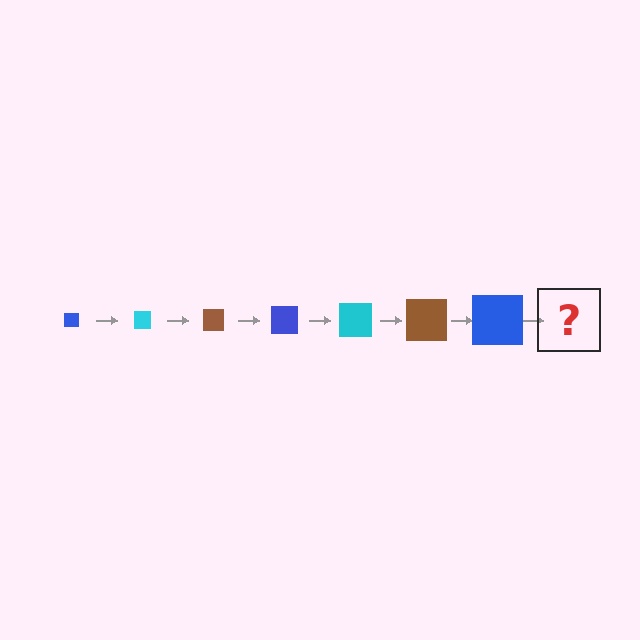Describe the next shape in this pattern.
It should be a cyan square, larger than the previous one.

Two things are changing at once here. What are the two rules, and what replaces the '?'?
The two rules are that the square grows larger each step and the color cycles through blue, cyan, and brown. The '?' should be a cyan square, larger than the previous one.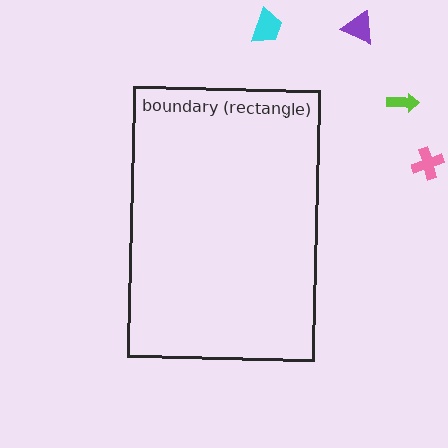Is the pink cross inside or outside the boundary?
Outside.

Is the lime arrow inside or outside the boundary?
Outside.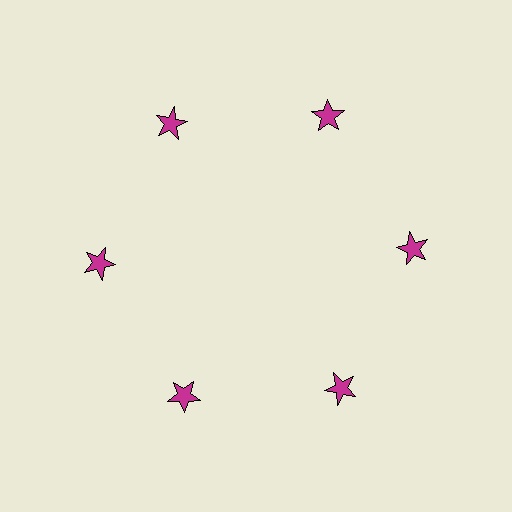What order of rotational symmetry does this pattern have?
This pattern has 6-fold rotational symmetry.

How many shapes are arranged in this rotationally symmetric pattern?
There are 6 shapes, arranged in 6 groups of 1.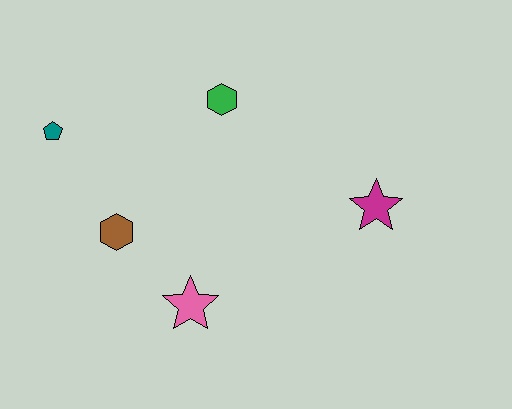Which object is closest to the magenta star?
The green hexagon is closest to the magenta star.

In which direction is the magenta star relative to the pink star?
The magenta star is to the right of the pink star.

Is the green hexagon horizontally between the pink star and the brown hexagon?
No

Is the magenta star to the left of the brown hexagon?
No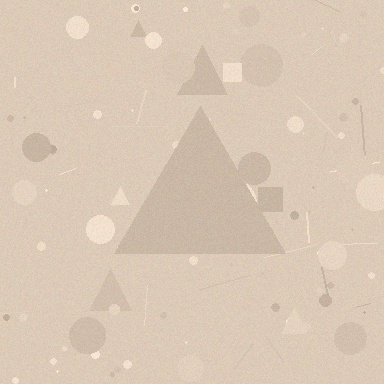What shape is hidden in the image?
A triangle is hidden in the image.